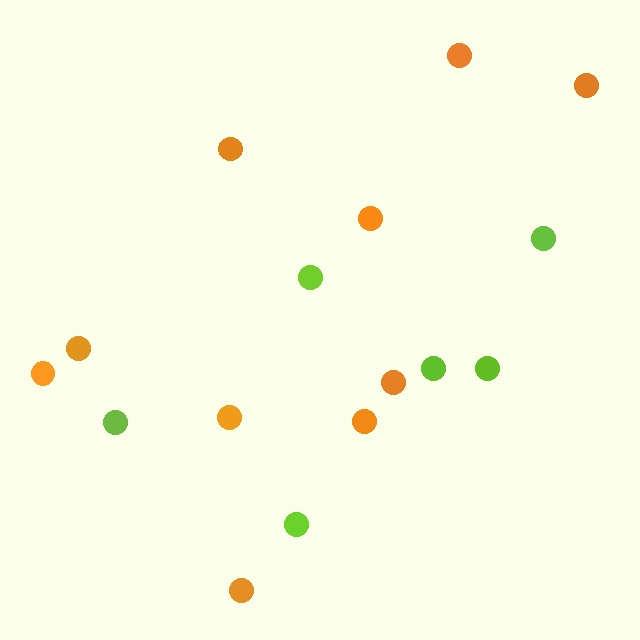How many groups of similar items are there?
There are 2 groups: one group of lime circles (6) and one group of orange circles (10).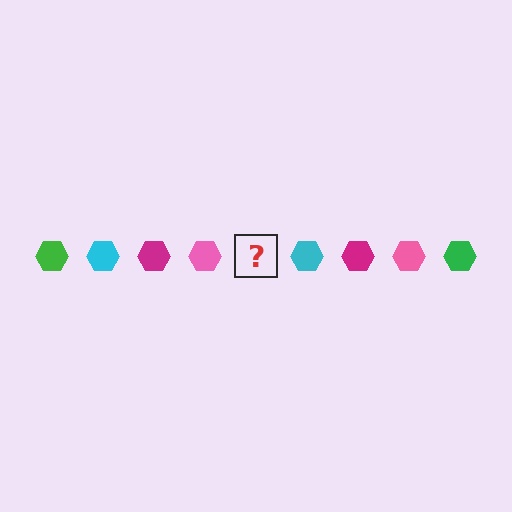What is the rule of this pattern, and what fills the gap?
The rule is that the pattern cycles through green, cyan, magenta, pink hexagons. The gap should be filled with a green hexagon.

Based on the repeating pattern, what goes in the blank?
The blank should be a green hexagon.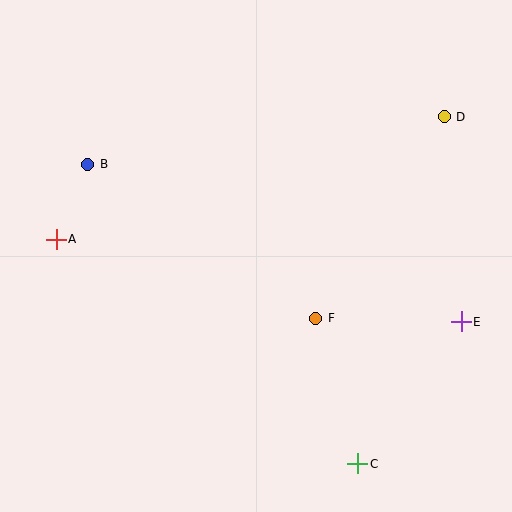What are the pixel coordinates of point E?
Point E is at (461, 322).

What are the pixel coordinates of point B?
Point B is at (88, 164).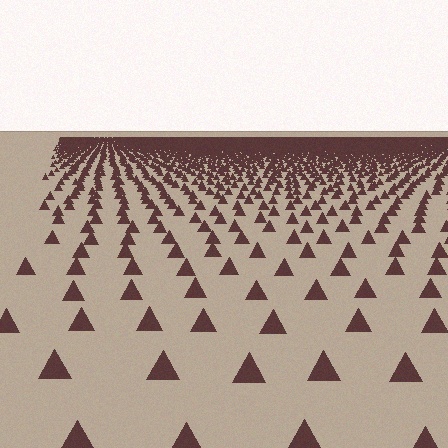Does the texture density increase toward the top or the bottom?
Density increases toward the top.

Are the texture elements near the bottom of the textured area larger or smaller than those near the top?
Larger. Near the bottom, elements are closer to the viewer and appear at a bigger on-screen size.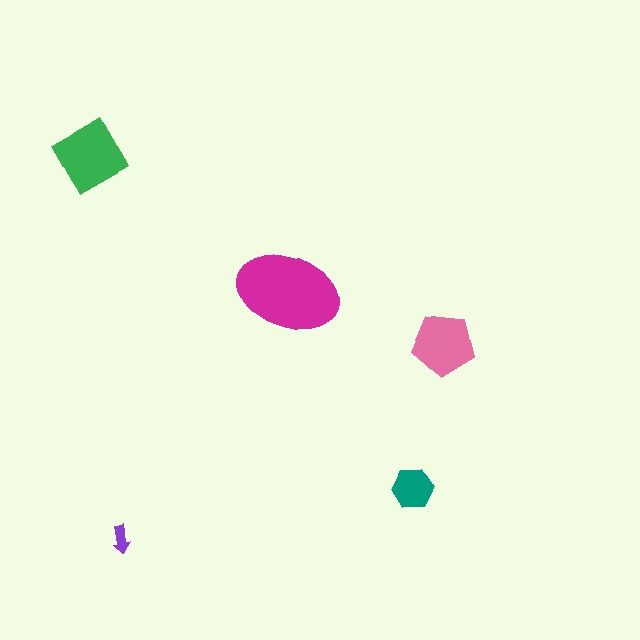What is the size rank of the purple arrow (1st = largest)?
5th.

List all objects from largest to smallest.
The magenta ellipse, the green square, the pink pentagon, the teal hexagon, the purple arrow.